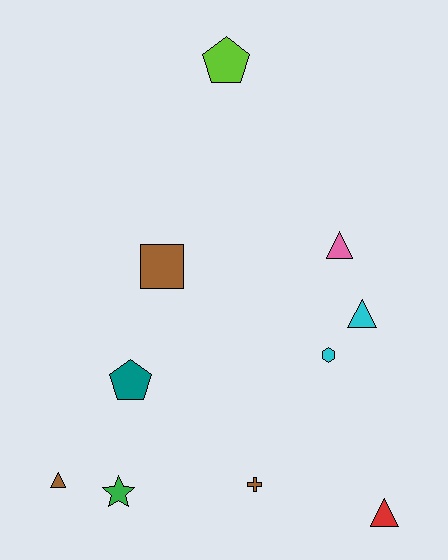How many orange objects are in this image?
There are no orange objects.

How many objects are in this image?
There are 10 objects.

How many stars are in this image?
There is 1 star.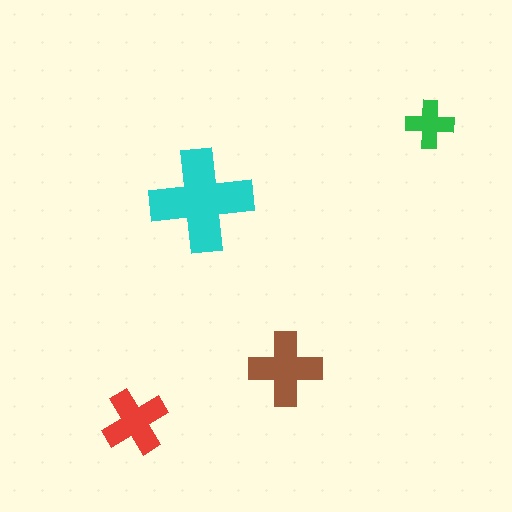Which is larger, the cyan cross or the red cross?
The cyan one.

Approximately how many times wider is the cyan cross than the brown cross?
About 1.5 times wider.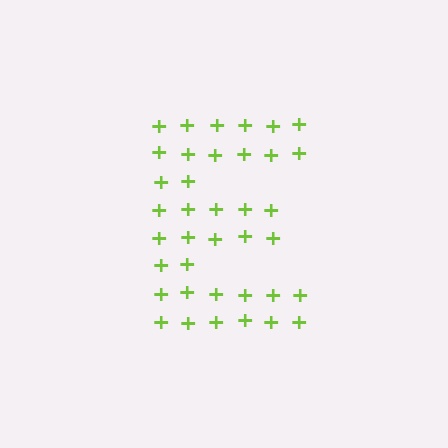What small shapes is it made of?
It is made of small plus signs.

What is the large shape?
The large shape is the letter E.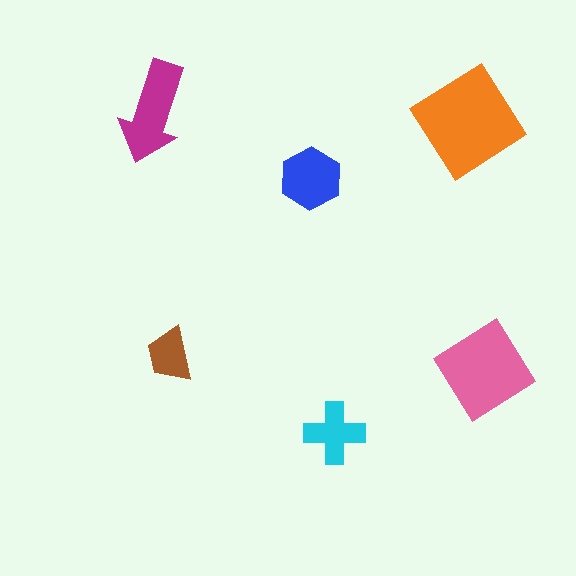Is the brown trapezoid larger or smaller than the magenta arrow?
Smaller.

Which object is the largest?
The orange diamond.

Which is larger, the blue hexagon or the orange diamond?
The orange diamond.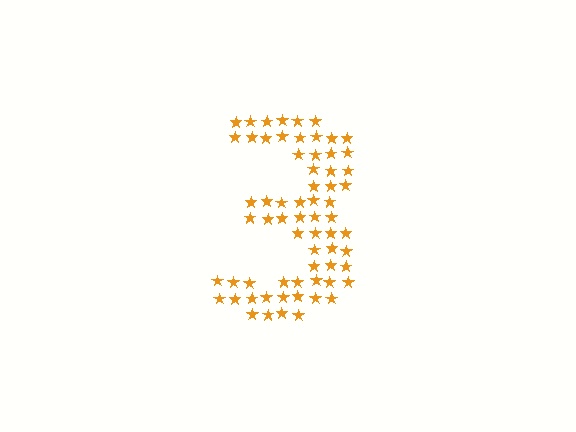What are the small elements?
The small elements are stars.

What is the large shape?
The large shape is the digit 3.